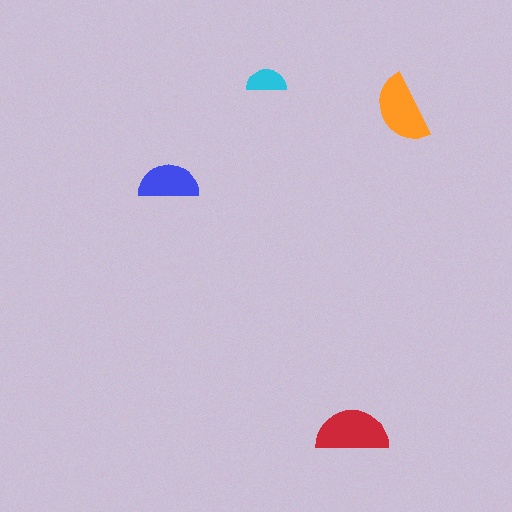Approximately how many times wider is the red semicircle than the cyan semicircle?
About 2 times wider.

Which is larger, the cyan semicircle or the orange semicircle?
The orange one.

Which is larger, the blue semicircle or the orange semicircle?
The orange one.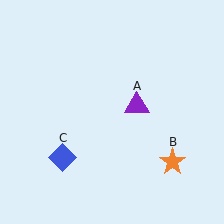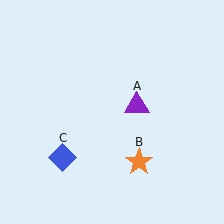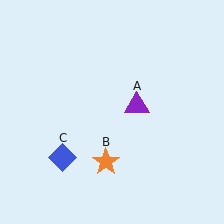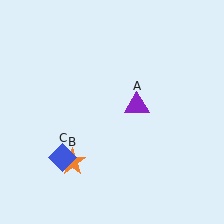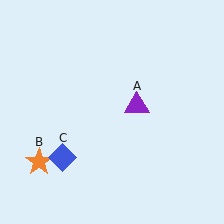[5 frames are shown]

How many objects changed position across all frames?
1 object changed position: orange star (object B).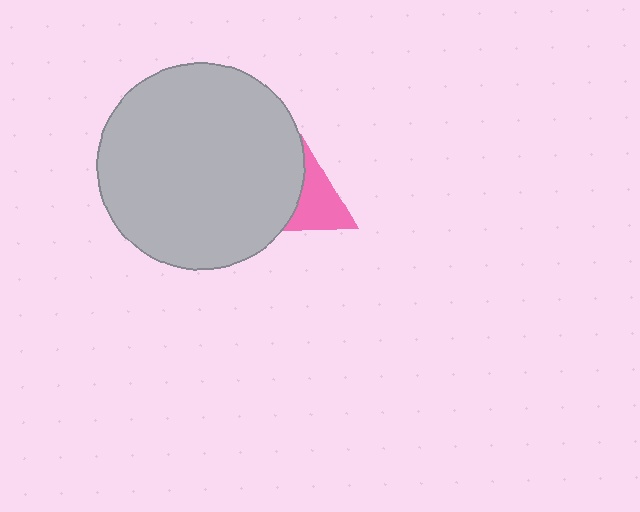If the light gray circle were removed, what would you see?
You would see the complete pink triangle.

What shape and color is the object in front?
The object in front is a light gray circle.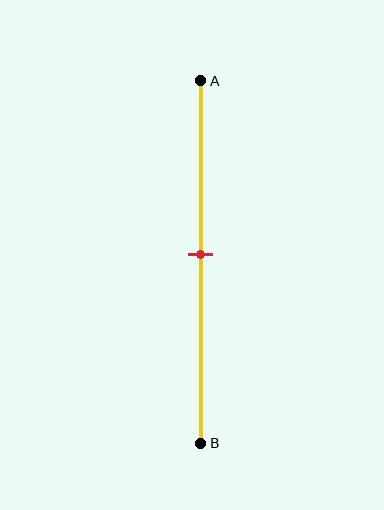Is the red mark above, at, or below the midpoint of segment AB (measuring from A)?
The red mark is approximately at the midpoint of segment AB.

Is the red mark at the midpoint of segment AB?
Yes, the mark is approximately at the midpoint.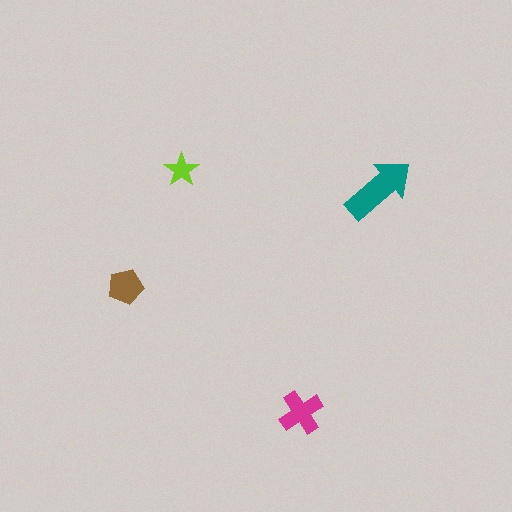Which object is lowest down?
The magenta cross is bottommost.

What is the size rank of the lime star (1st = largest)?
4th.